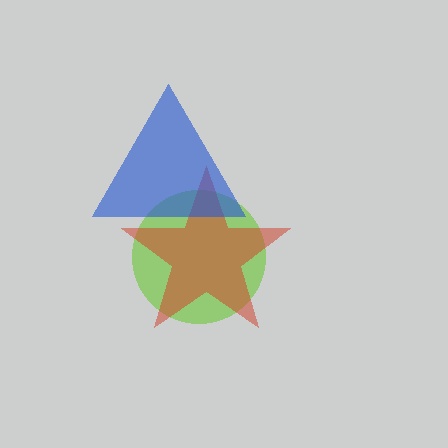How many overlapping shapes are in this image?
There are 3 overlapping shapes in the image.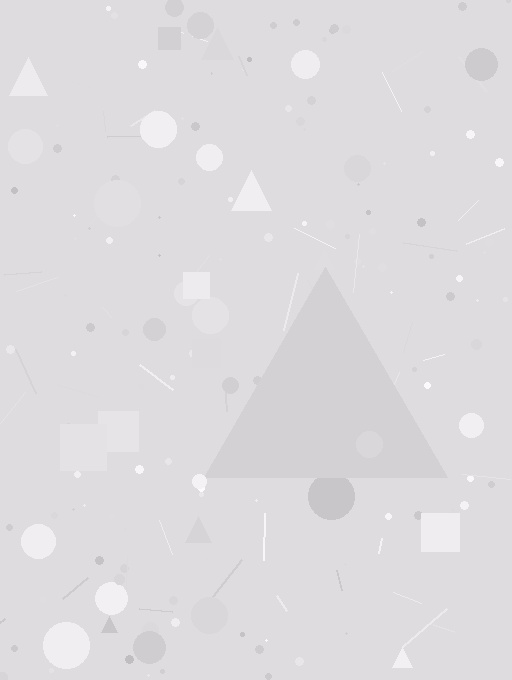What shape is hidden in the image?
A triangle is hidden in the image.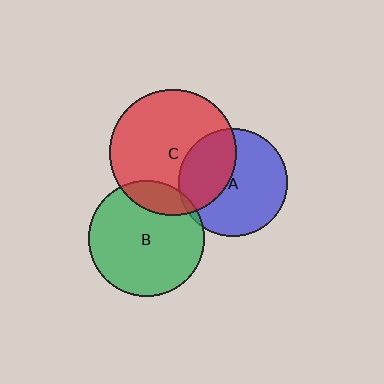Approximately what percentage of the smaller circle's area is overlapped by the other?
Approximately 5%.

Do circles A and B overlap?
Yes.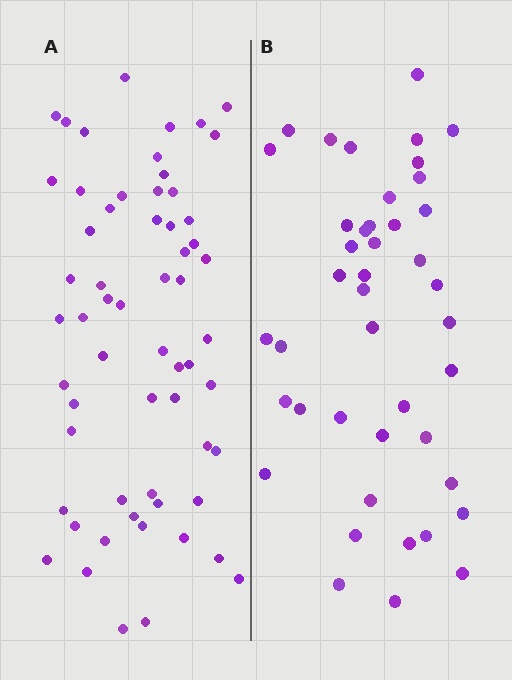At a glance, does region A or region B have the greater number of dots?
Region A (the left region) has more dots.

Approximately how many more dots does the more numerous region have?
Region A has approximately 15 more dots than region B.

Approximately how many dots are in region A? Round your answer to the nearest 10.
About 60 dots.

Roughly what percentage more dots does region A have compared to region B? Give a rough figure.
About 40% more.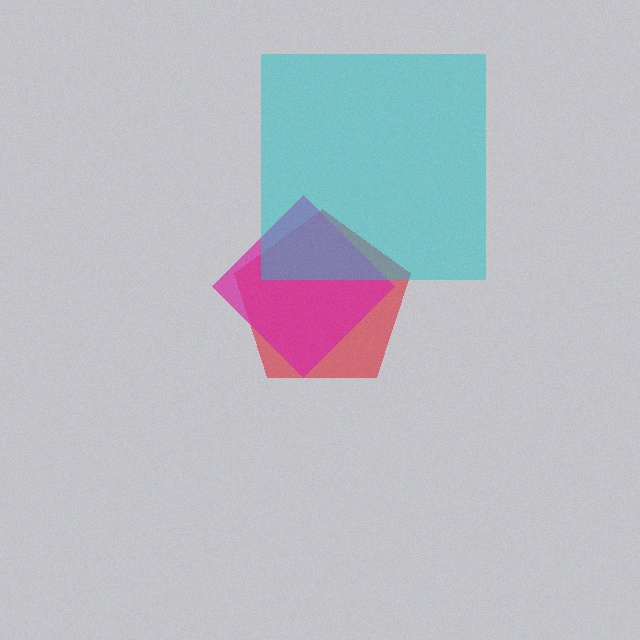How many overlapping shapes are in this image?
There are 3 overlapping shapes in the image.